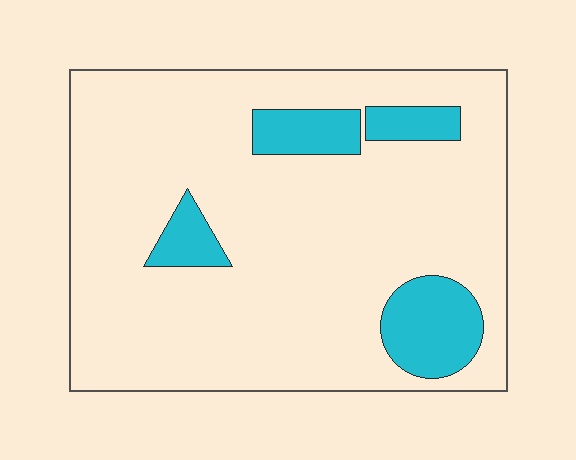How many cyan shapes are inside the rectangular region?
4.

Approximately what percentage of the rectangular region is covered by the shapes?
Approximately 15%.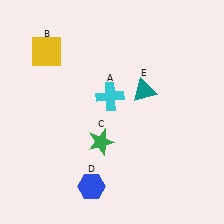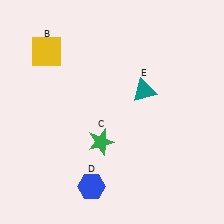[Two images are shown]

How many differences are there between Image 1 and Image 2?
There is 1 difference between the two images.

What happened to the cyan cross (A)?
The cyan cross (A) was removed in Image 2. It was in the top-left area of Image 1.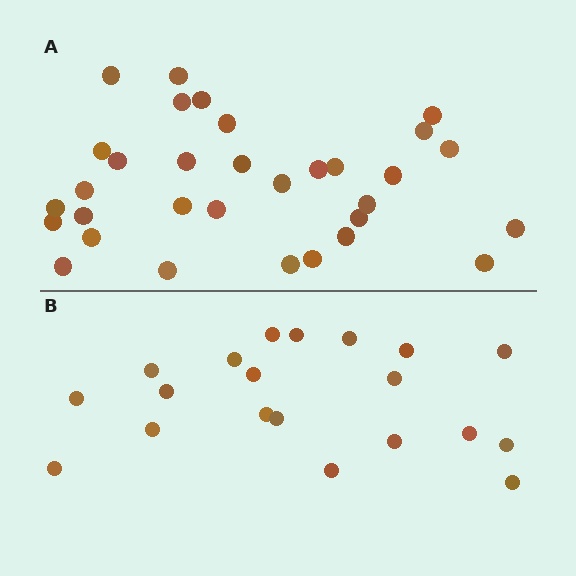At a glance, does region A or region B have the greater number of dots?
Region A (the top region) has more dots.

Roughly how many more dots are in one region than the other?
Region A has roughly 12 or so more dots than region B.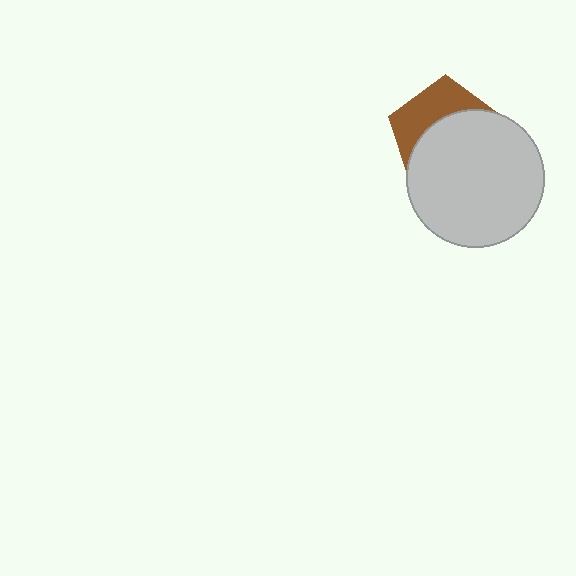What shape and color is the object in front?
The object in front is a light gray circle.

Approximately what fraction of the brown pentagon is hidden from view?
Roughly 62% of the brown pentagon is hidden behind the light gray circle.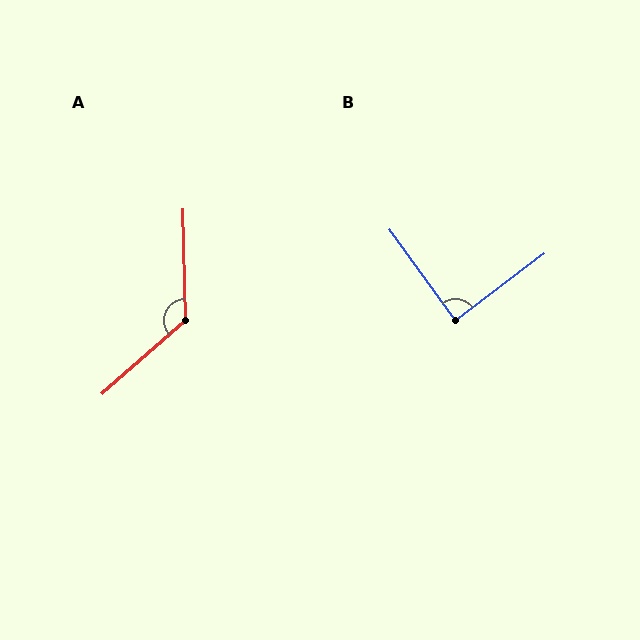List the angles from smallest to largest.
B (89°), A (130°).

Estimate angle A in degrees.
Approximately 130 degrees.